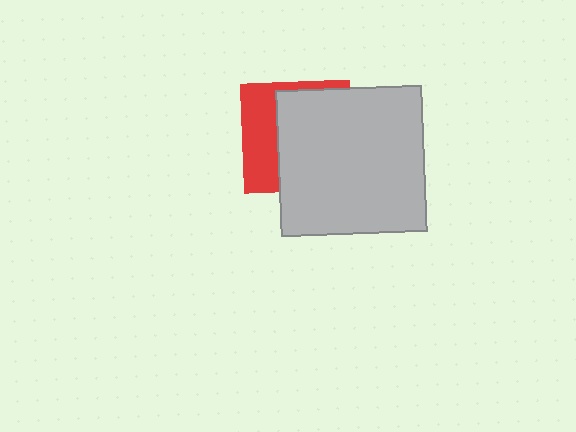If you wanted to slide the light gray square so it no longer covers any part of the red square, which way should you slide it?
Slide it right — that is the most direct way to separate the two shapes.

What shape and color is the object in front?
The object in front is a light gray square.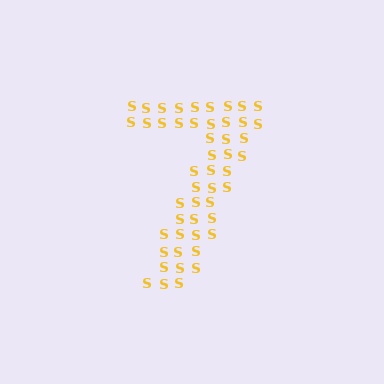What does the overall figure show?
The overall figure shows the digit 7.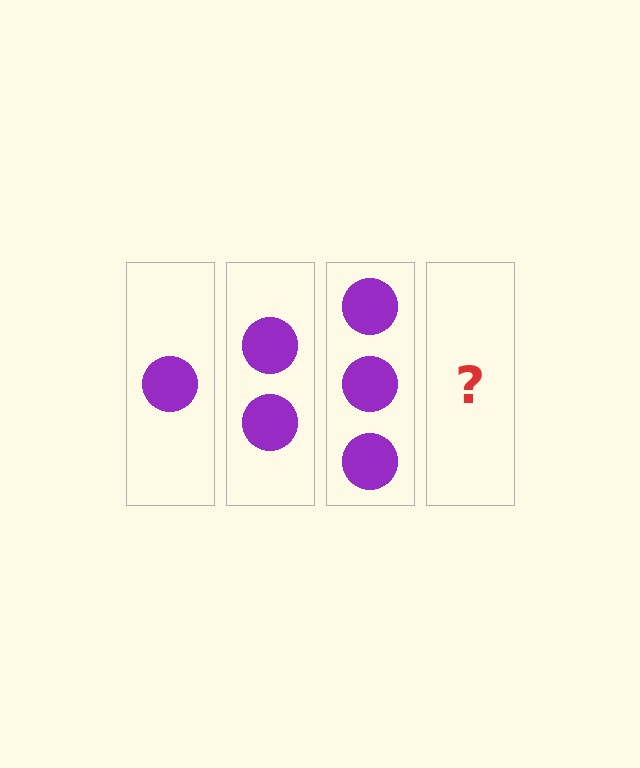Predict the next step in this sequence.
The next step is 4 circles.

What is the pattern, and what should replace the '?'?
The pattern is that each step adds one more circle. The '?' should be 4 circles.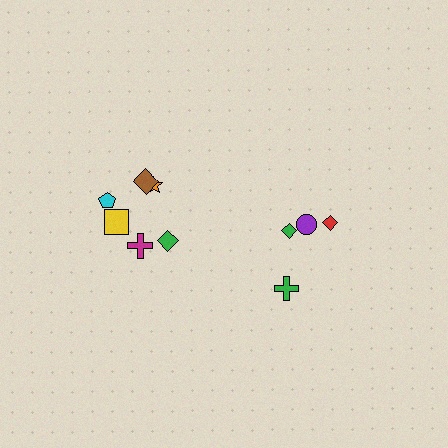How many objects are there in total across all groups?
There are 10 objects.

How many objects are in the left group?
There are 6 objects.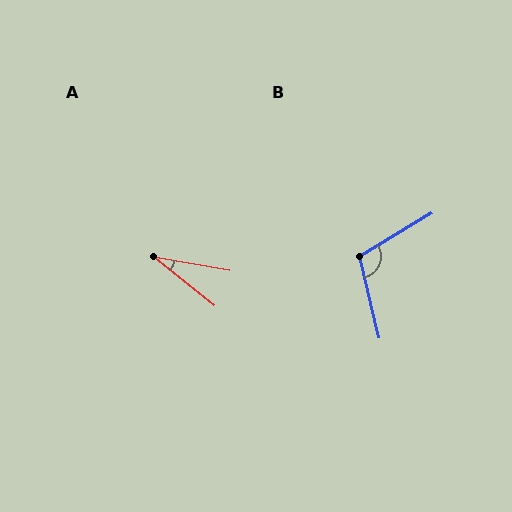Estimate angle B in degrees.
Approximately 107 degrees.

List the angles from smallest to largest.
A (29°), B (107°).